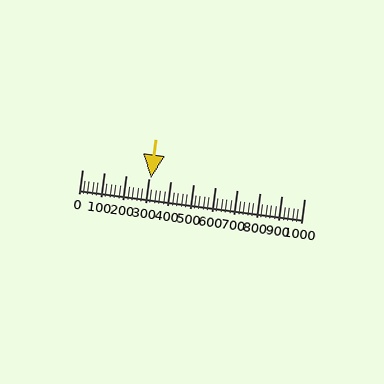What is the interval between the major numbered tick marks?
The major tick marks are spaced 100 units apart.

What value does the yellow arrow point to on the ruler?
The yellow arrow points to approximately 310.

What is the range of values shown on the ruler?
The ruler shows values from 0 to 1000.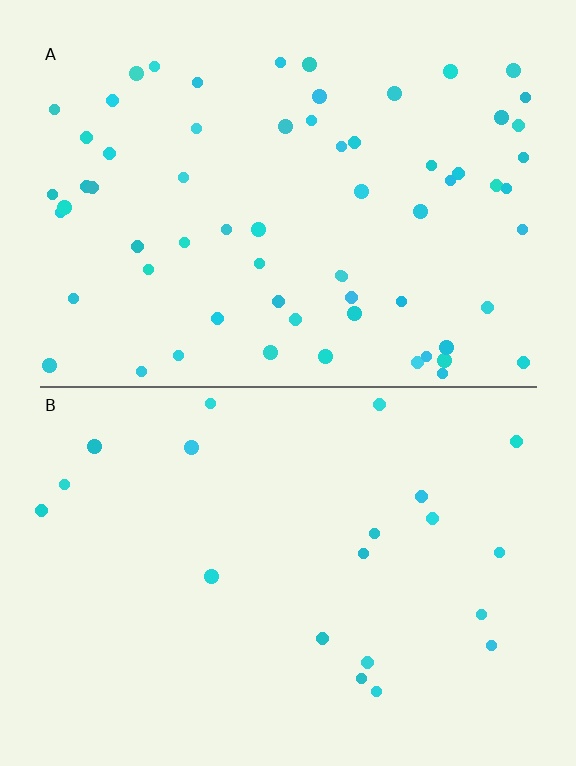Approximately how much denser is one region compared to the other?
Approximately 3.3× — region A over region B.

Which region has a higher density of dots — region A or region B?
A (the top).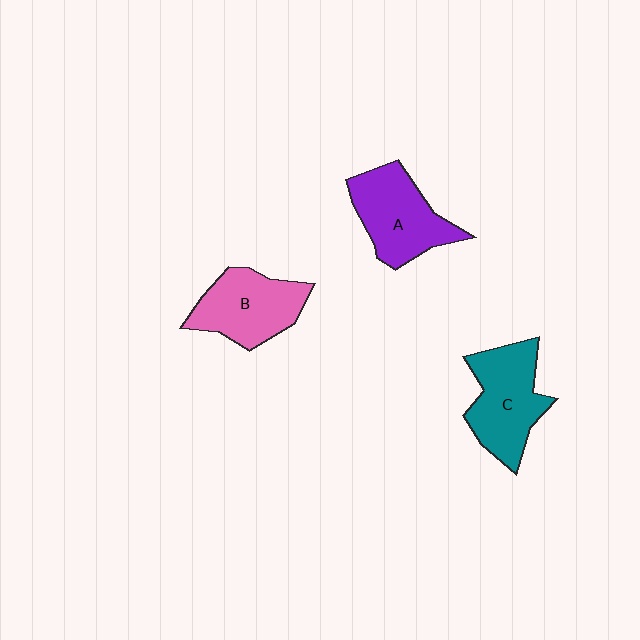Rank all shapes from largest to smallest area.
From largest to smallest: C (teal), A (purple), B (pink).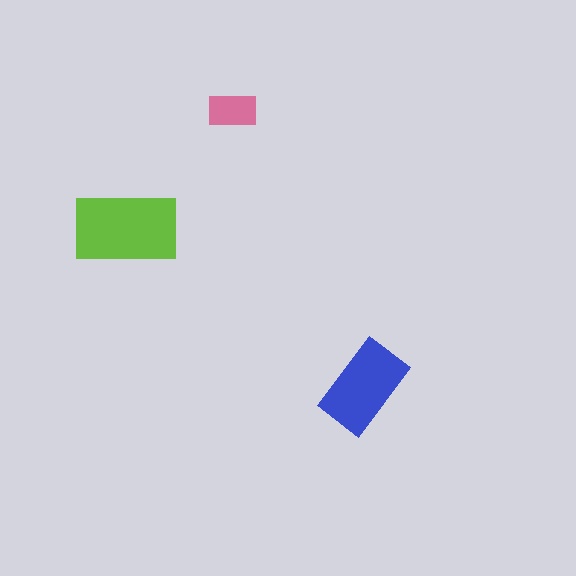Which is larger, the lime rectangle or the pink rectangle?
The lime one.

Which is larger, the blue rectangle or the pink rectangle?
The blue one.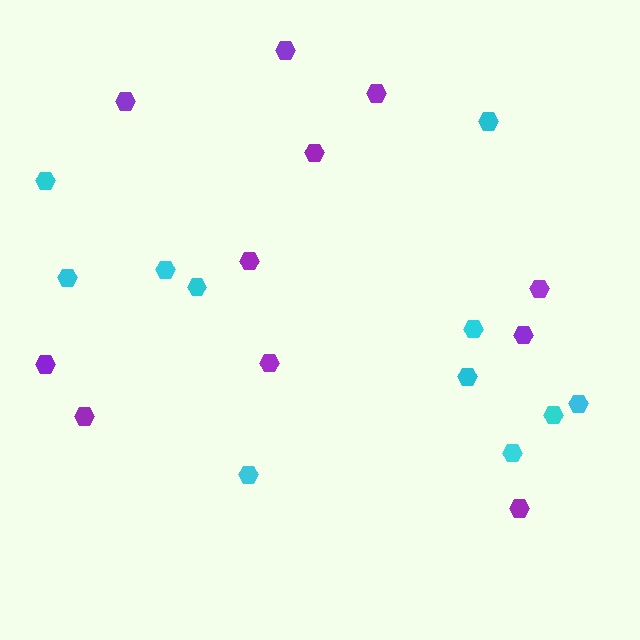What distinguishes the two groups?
There are 2 groups: one group of purple hexagons (11) and one group of cyan hexagons (11).